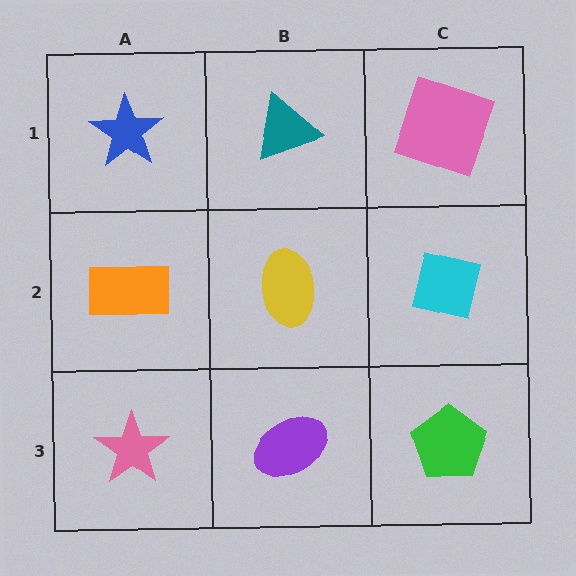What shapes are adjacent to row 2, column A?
A blue star (row 1, column A), a pink star (row 3, column A), a yellow ellipse (row 2, column B).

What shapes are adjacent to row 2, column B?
A teal triangle (row 1, column B), a purple ellipse (row 3, column B), an orange rectangle (row 2, column A), a cyan square (row 2, column C).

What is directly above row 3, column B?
A yellow ellipse.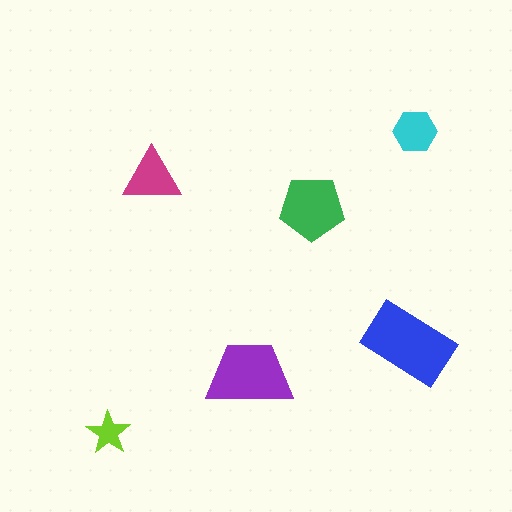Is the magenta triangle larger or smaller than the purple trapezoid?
Smaller.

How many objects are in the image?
There are 6 objects in the image.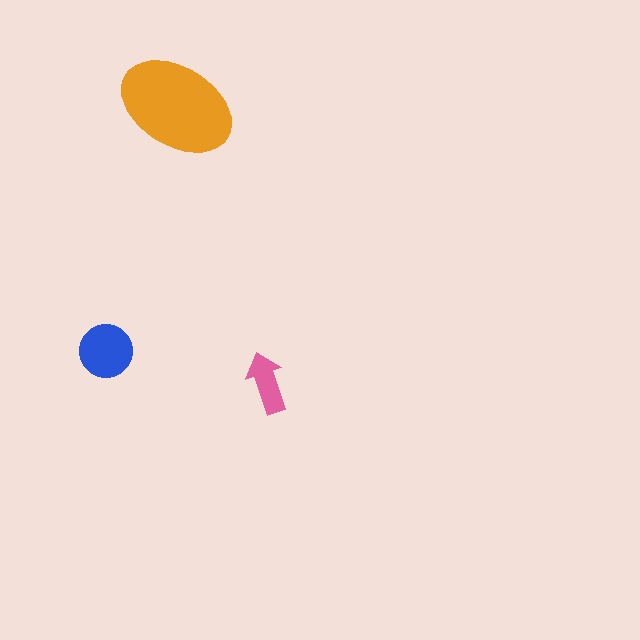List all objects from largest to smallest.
The orange ellipse, the blue circle, the pink arrow.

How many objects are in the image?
There are 3 objects in the image.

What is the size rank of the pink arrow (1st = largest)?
3rd.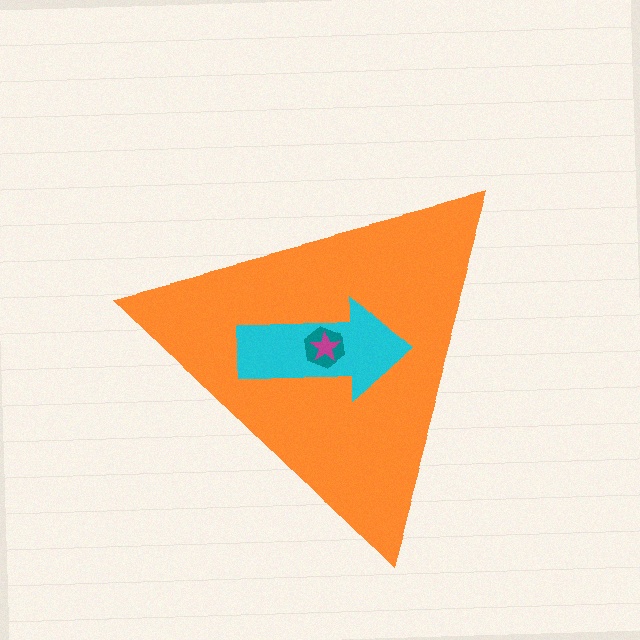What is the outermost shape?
The orange triangle.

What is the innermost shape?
The magenta star.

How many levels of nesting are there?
4.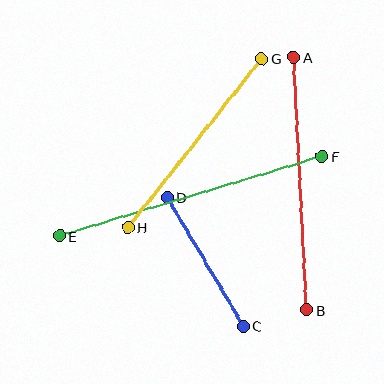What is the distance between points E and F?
The distance is approximately 274 pixels.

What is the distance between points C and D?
The distance is approximately 149 pixels.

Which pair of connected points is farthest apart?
Points E and F are farthest apart.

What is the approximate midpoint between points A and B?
The midpoint is at approximately (300, 184) pixels.